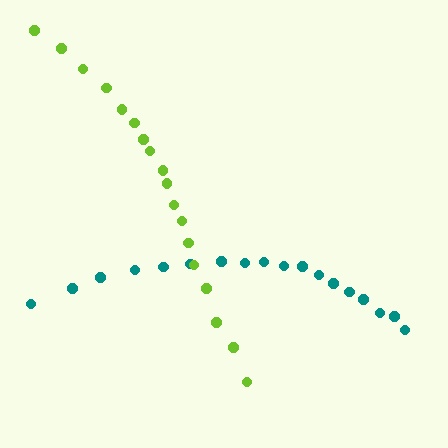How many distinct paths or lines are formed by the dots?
There are 2 distinct paths.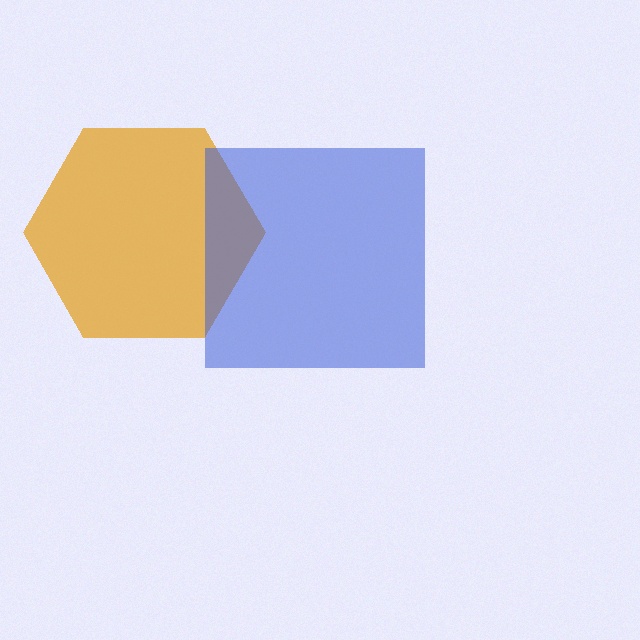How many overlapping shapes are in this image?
There are 2 overlapping shapes in the image.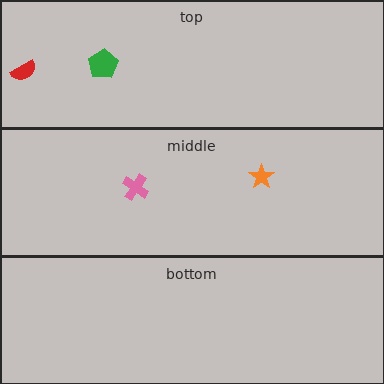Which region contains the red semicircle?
The top region.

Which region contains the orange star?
The middle region.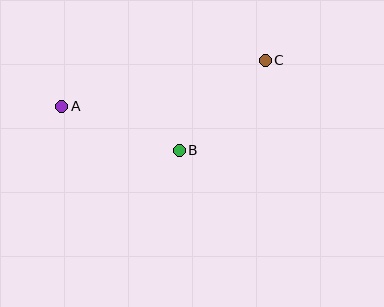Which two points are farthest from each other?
Points A and C are farthest from each other.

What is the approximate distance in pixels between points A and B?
The distance between A and B is approximately 125 pixels.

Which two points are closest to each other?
Points B and C are closest to each other.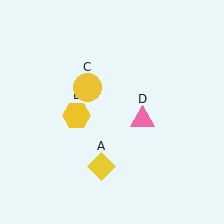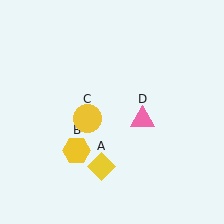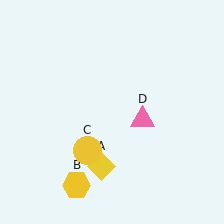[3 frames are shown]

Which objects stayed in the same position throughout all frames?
Yellow diamond (object A) and pink triangle (object D) remained stationary.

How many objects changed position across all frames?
2 objects changed position: yellow hexagon (object B), yellow circle (object C).